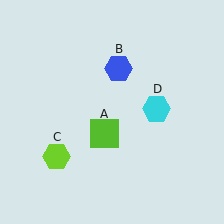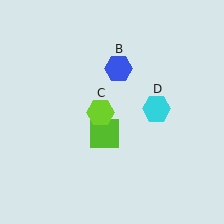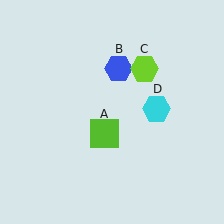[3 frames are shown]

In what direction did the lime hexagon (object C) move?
The lime hexagon (object C) moved up and to the right.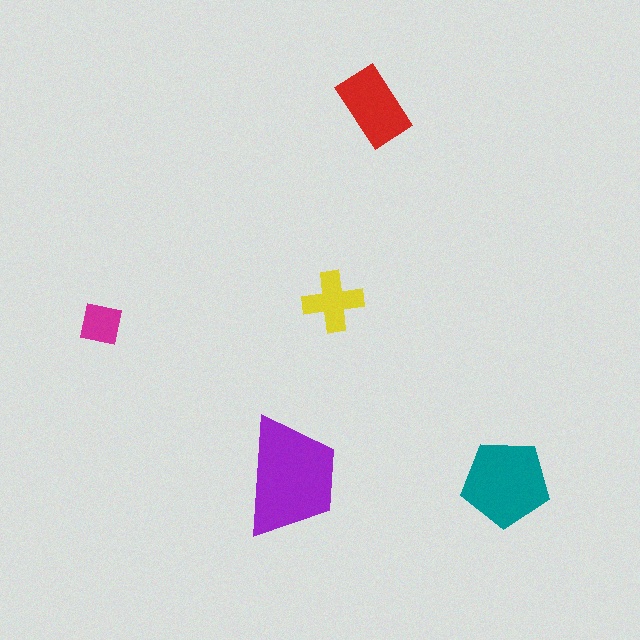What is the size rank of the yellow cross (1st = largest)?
4th.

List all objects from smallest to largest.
The magenta square, the yellow cross, the red rectangle, the teal pentagon, the purple trapezoid.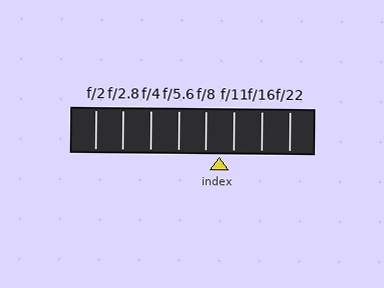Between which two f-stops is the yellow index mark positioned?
The index mark is between f/8 and f/11.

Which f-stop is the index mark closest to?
The index mark is closest to f/11.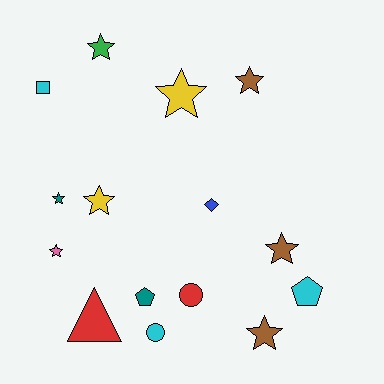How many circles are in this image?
There are 2 circles.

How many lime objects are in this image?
There are no lime objects.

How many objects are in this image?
There are 15 objects.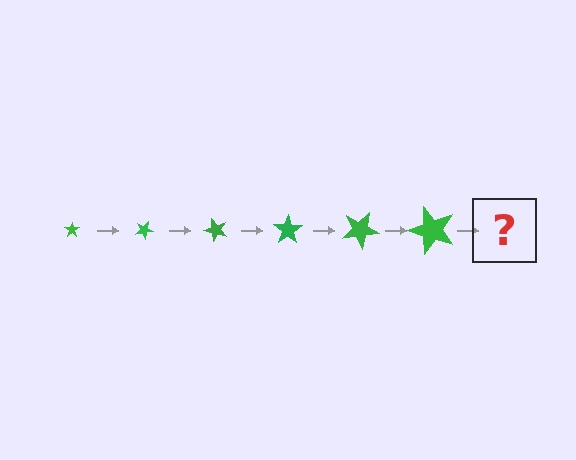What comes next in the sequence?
The next element should be a star, larger than the previous one and rotated 150 degrees from the start.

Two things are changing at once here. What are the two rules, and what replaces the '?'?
The two rules are that the star grows larger each step and it rotates 25 degrees each step. The '?' should be a star, larger than the previous one and rotated 150 degrees from the start.